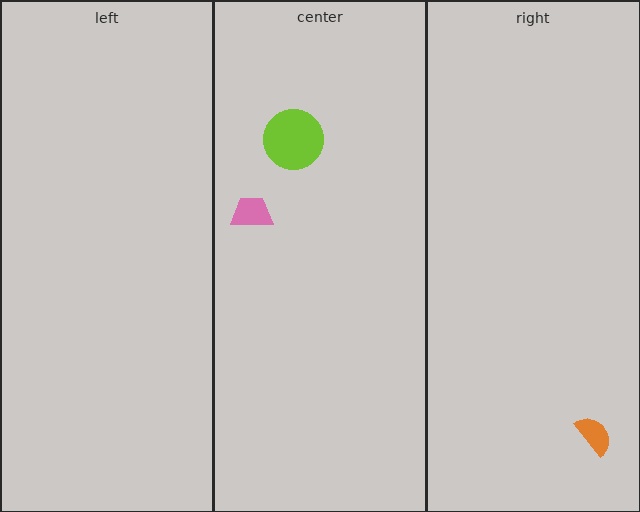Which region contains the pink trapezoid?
The center region.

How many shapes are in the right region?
1.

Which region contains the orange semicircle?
The right region.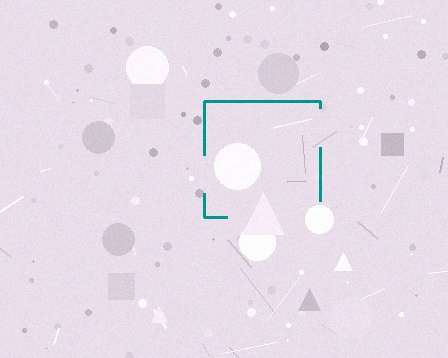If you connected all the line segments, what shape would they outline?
They would outline a square.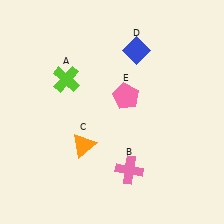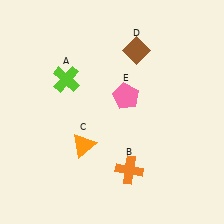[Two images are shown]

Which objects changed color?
B changed from pink to orange. D changed from blue to brown.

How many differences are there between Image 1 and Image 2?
There are 2 differences between the two images.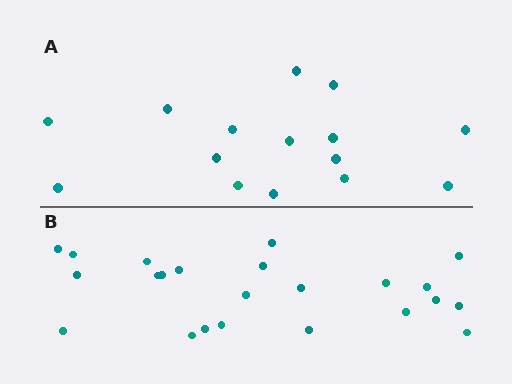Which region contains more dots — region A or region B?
Region B (the bottom region) has more dots.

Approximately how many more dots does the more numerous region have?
Region B has roughly 8 or so more dots than region A.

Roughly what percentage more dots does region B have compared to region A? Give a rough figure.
About 55% more.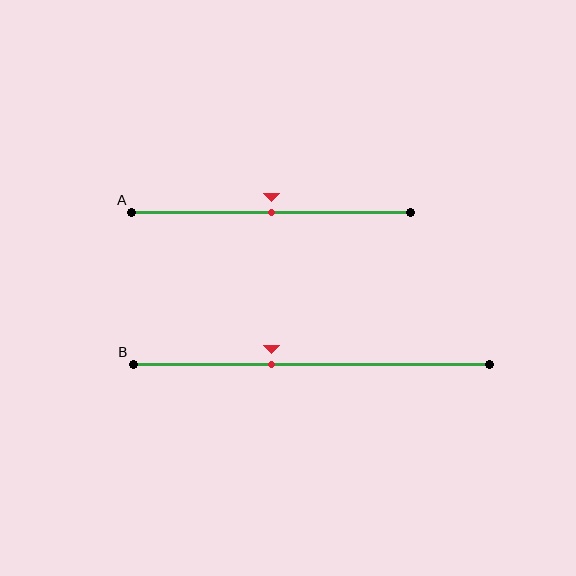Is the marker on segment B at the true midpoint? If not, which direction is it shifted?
No, the marker on segment B is shifted to the left by about 11% of the segment length.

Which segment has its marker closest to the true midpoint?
Segment A has its marker closest to the true midpoint.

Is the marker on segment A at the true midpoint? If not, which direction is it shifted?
Yes, the marker on segment A is at the true midpoint.